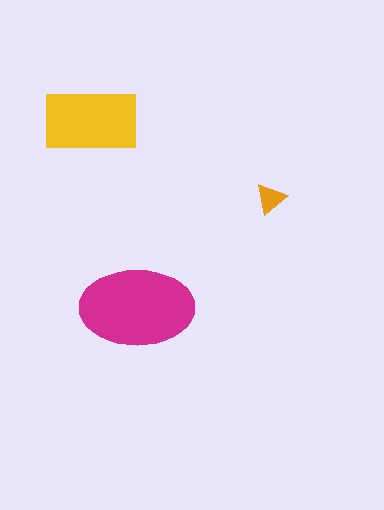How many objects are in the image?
There are 3 objects in the image.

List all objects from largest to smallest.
The magenta ellipse, the yellow rectangle, the orange triangle.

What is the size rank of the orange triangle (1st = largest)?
3rd.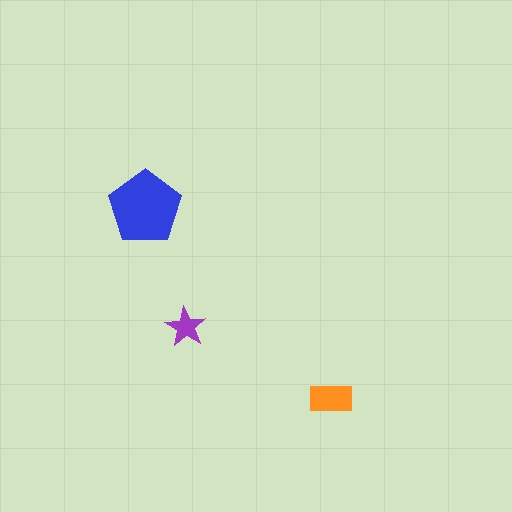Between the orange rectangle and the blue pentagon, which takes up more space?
The blue pentagon.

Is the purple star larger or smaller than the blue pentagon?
Smaller.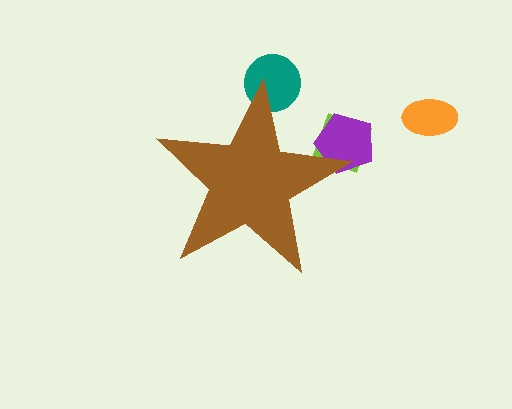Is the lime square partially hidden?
Yes, the lime square is partially hidden behind the brown star.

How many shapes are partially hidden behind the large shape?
3 shapes are partially hidden.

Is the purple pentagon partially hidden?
Yes, the purple pentagon is partially hidden behind the brown star.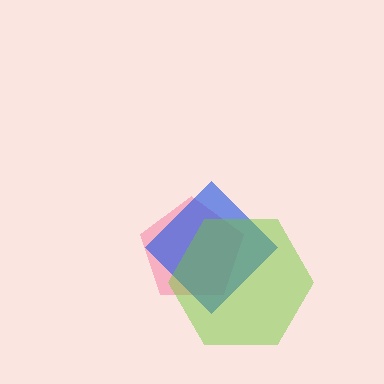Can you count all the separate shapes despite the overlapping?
Yes, there are 3 separate shapes.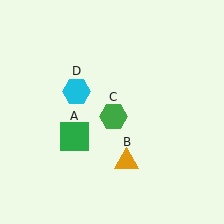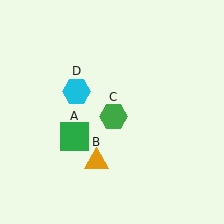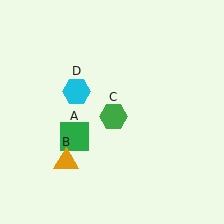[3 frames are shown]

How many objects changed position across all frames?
1 object changed position: orange triangle (object B).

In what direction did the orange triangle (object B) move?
The orange triangle (object B) moved left.